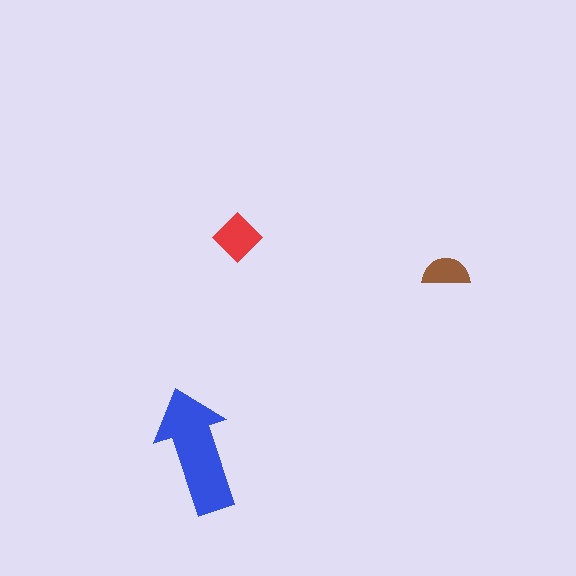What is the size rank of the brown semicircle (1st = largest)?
3rd.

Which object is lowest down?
The blue arrow is bottommost.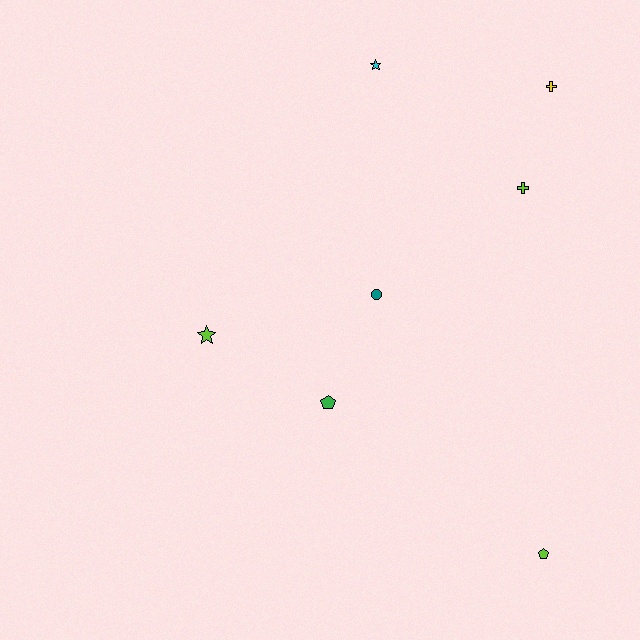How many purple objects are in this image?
There are no purple objects.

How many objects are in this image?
There are 7 objects.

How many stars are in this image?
There are 2 stars.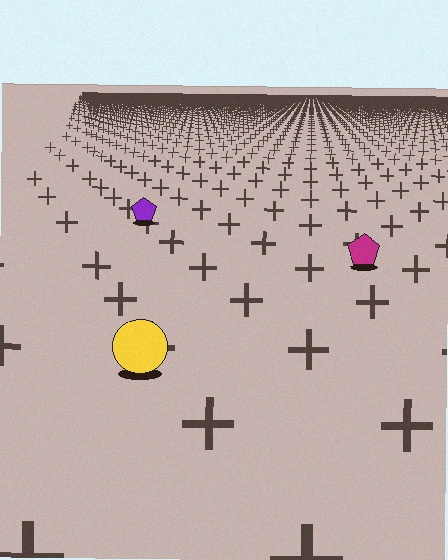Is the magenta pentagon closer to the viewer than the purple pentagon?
Yes. The magenta pentagon is closer — you can tell from the texture gradient: the ground texture is coarser near it.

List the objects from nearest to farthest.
From nearest to farthest: the yellow circle, the magenta pentagon, the purple pentagon.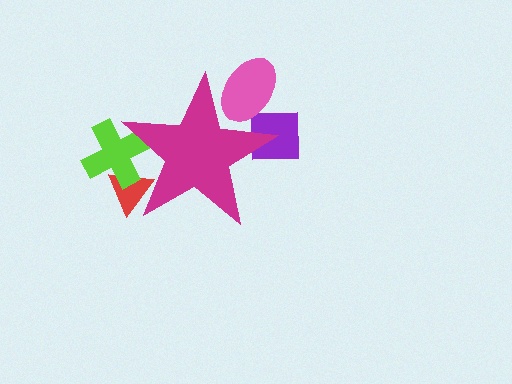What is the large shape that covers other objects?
A magenta star.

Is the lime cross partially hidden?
Yes, the lime cross is partially hidden behind the magenta star.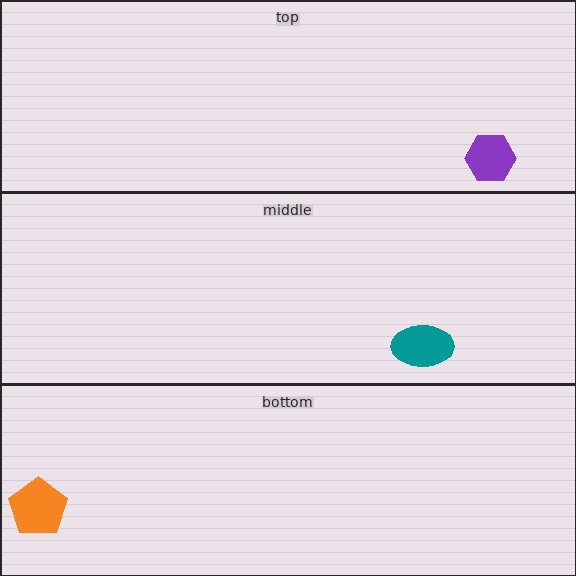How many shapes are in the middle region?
1.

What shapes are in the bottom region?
The orange pentagon.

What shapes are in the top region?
The purple hexagon.